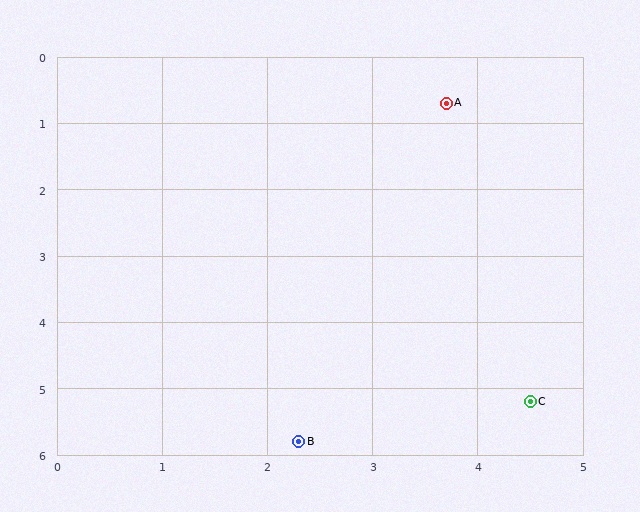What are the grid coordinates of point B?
Point B is at approximately (2.3, 5.8).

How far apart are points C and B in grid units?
Points C and B are about 2.3 grid units apart.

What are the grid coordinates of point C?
Point C is at approximately (4.5, 5.2).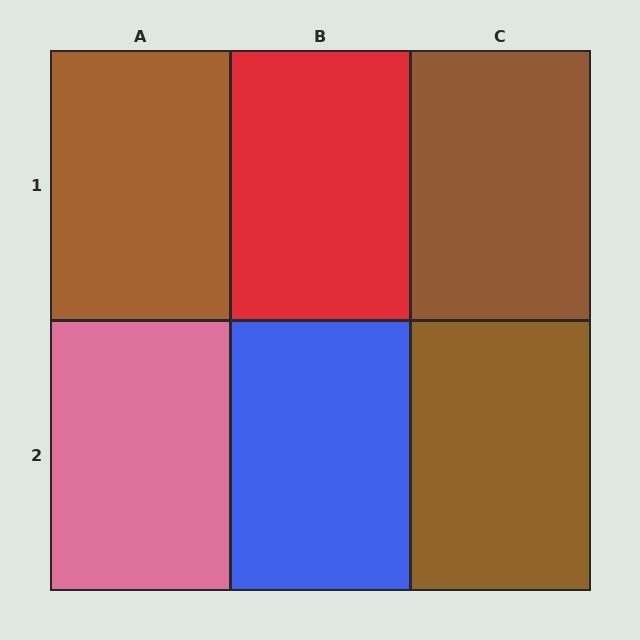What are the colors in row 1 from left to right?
Brown, red, brown.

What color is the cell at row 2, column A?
Pink.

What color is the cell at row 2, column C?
Brown.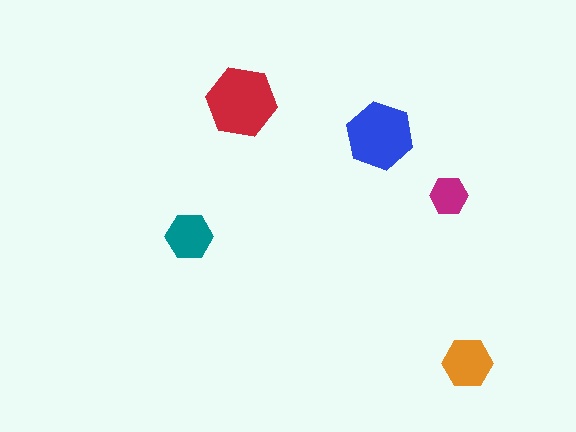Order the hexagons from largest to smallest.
the red one, the blue one, the orange one, the teal one, the magenta one.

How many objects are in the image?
There are 5 objects in the image.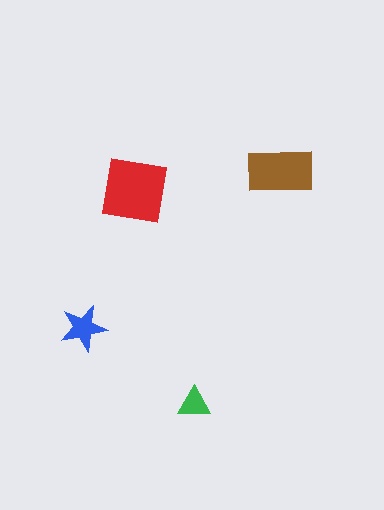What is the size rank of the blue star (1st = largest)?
3rd.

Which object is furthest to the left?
The blue star is leftmost.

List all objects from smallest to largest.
The green triangle, the blue star, the brown rectangle, the red square.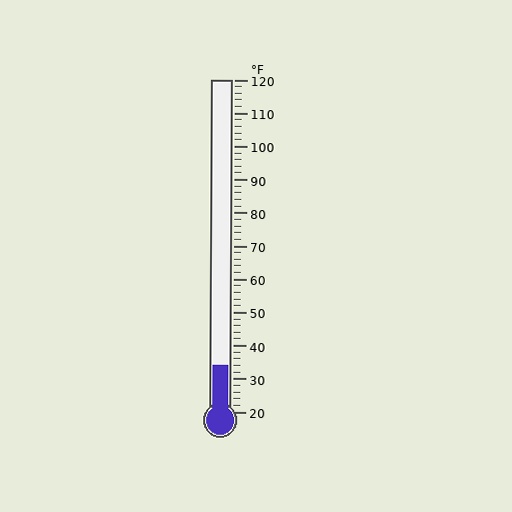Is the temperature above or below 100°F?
The temperature is below 100°F.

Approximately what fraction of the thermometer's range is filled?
The thermometer is filled to approximately 15% of its range.